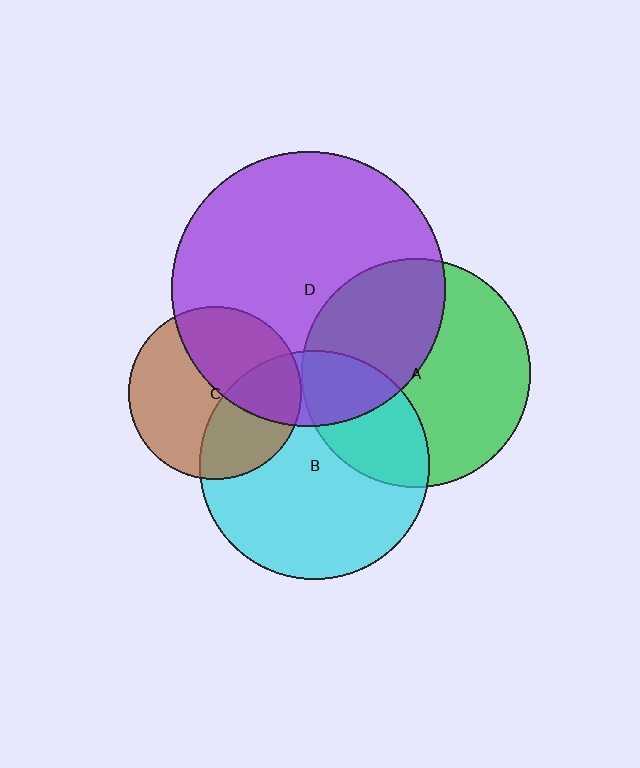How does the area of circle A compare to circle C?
Approximately 1.7 times.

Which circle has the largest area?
Circle D (purple).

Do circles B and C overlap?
Yes.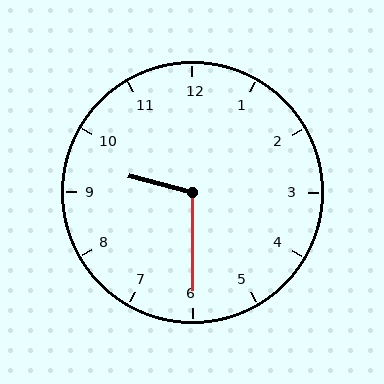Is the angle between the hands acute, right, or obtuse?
It is obtuse.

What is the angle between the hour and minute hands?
Approximately 105 degrees.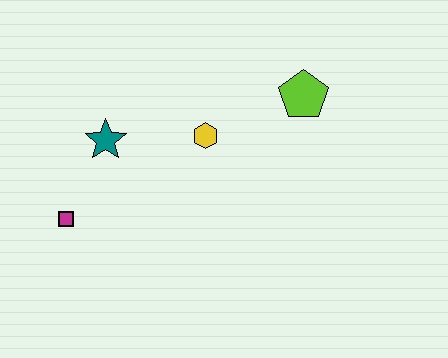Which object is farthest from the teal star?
The lime pentagon is farthest from the teal star.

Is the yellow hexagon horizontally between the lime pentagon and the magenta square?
Yes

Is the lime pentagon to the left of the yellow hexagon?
No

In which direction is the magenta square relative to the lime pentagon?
The magenta square is to the left of the lime pentagon.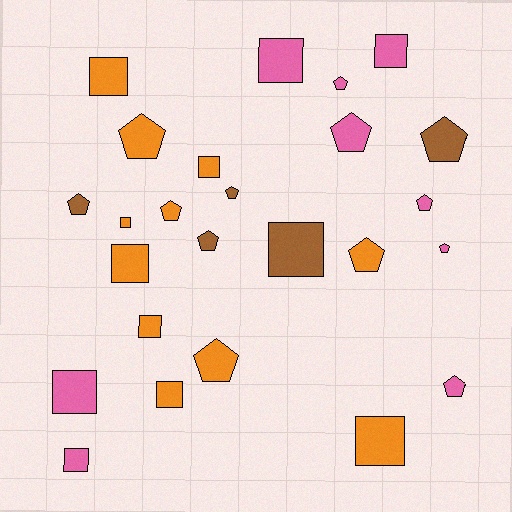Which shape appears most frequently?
Pentagon, with 13 objects.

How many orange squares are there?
There are 7 orange squares.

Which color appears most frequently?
Orange, with 11 objects.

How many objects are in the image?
There are 25 objects.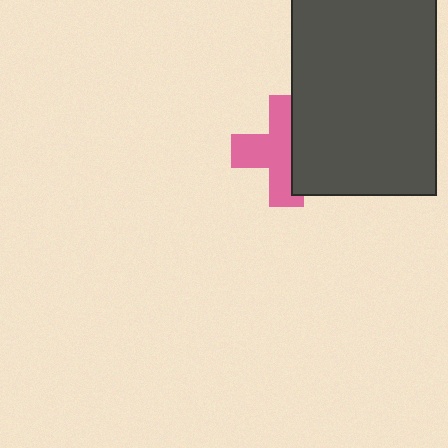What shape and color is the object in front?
The object in front is a dark gray rectangle.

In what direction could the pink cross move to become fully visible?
The pink cross could move left. That would shift it out from behind the dark gray rectangle entirely.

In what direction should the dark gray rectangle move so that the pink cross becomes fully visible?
The dark gray rectangle should move right. That is the shortest direction to clear the overlap and leave the pink cross fully visible.